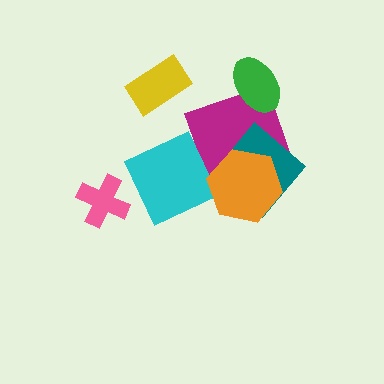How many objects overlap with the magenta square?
3 objects overlap with the magenta square.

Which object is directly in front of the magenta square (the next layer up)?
The green ellipse is directly in front of the magenta square.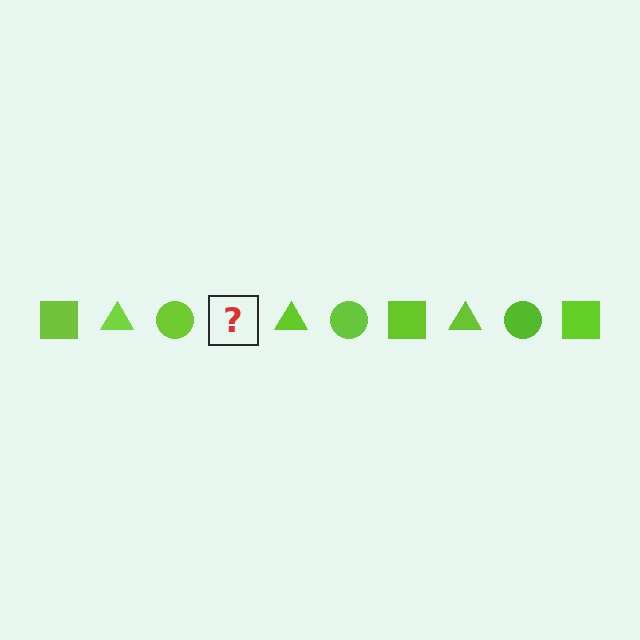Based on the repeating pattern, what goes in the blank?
The blank should be a lime square.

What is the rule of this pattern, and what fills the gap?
The rule is that the pattern cycles through square, triangle, circle shapes in lime. The gap should be filled with a lime square.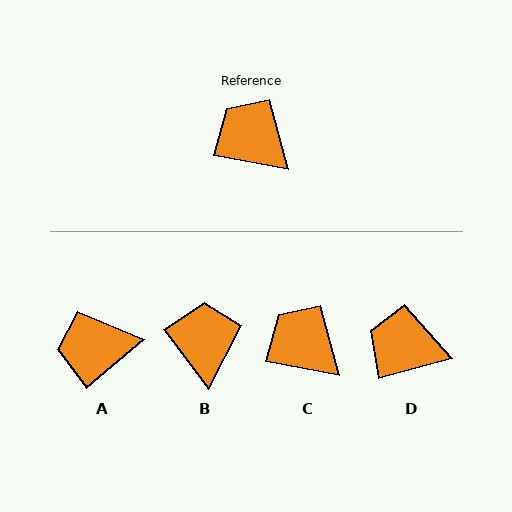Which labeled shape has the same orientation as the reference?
C.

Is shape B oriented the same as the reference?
No, it is off by about 42 degrees.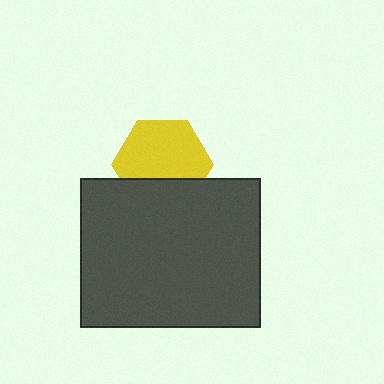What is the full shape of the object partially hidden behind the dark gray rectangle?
The partially hidden object is a yellow hexagon.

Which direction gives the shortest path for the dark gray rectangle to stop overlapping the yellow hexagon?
Moving down gives the shortest separation.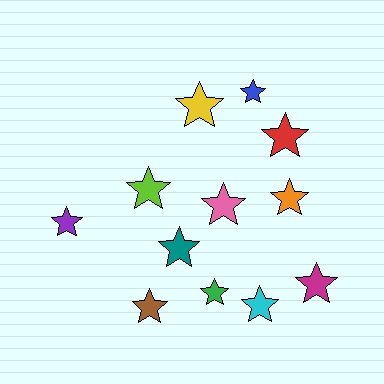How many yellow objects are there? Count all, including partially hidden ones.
There is 1 yellow object.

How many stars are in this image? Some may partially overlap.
There are 12 stars.